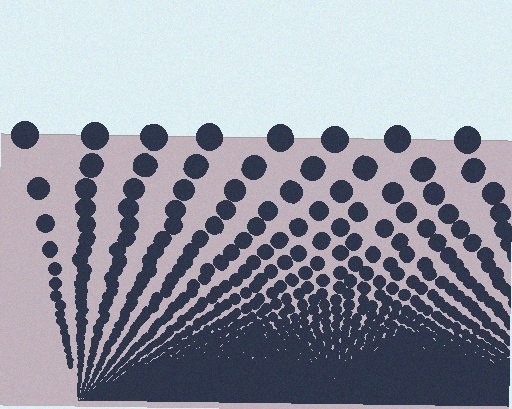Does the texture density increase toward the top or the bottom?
Density increases toward the bottom.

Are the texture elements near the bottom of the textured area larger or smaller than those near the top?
Smaller. The gradient is inverted — elements near the bottom are smaller and denser.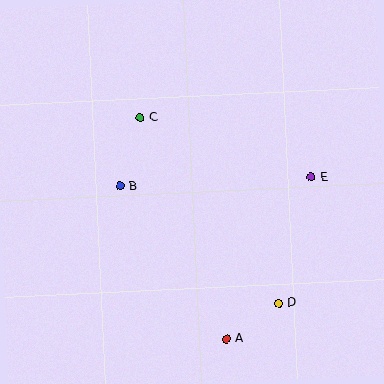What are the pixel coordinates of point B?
Point B is at (120, 186).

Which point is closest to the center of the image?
Point B at (120, 186) is closest to the center.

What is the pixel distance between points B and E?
The distance between B and E is 192 pixels.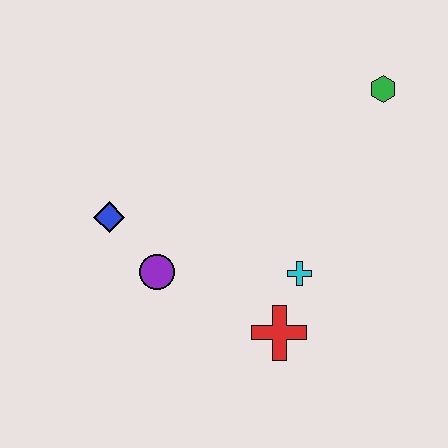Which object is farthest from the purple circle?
The green hexagon is farthest from the purple circle.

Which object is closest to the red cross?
The cyan cross is closest to the red cross.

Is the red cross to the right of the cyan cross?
No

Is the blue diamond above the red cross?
Yes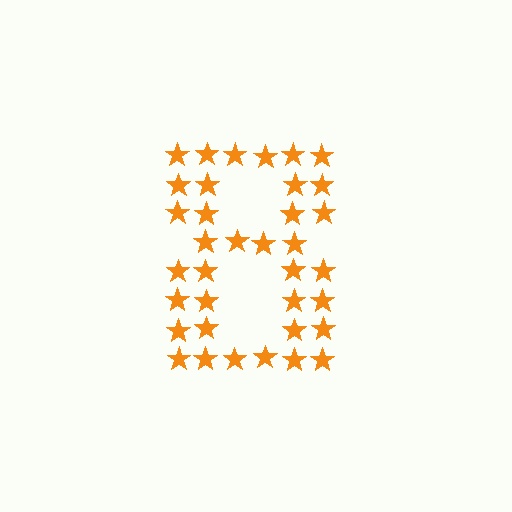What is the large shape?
The large shape is the digit 8.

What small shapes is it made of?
It is made of small stars.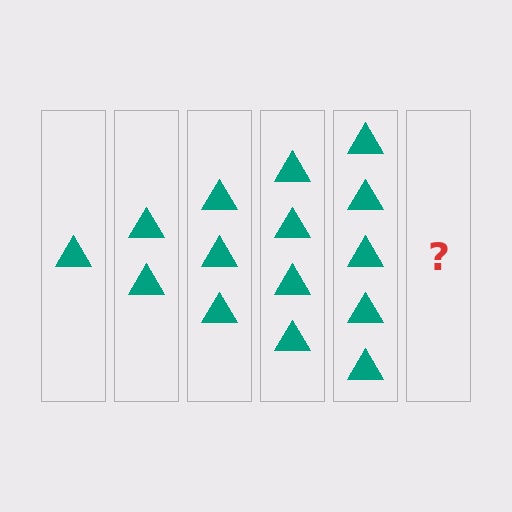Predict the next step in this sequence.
The next step is 6 triangles.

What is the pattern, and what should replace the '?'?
The pattern is that each step adds one more triangle. The '?' should be 6 triangles.